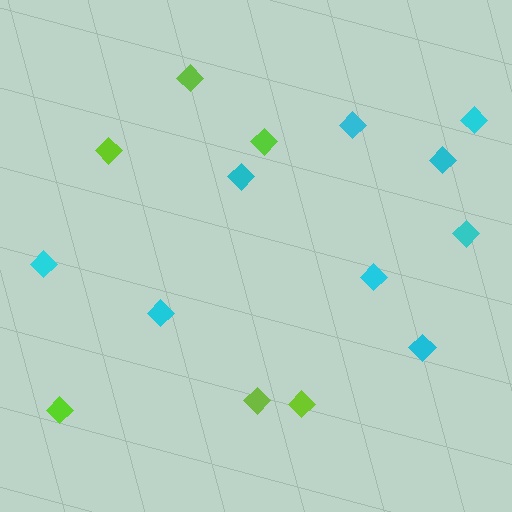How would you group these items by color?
There are 2 groups: one group of lime diamonds (6) and one group of cyan diamonds (9).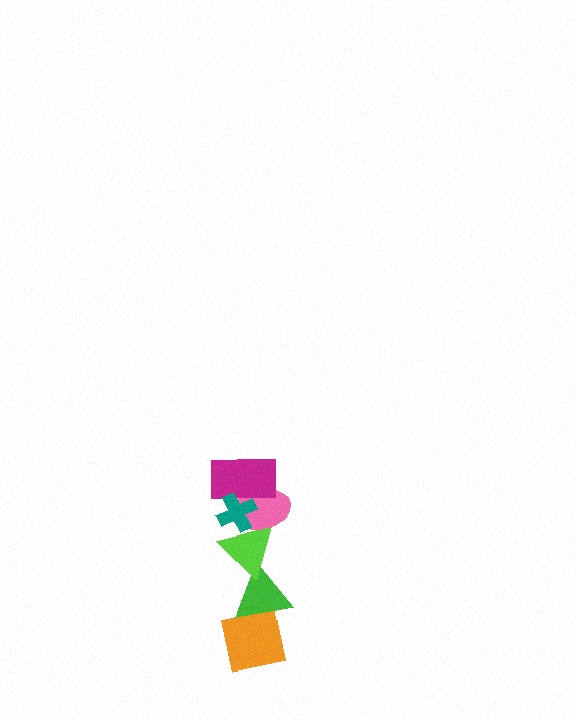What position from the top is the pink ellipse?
The pink ellipse is 3rd from the top.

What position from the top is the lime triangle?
The lime triangle is 4th from the top.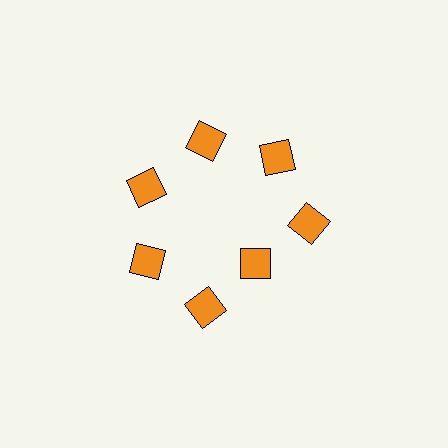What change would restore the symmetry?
The symmetry would be restored by moving it outward, back onto the ring so that all 7 diamonds sit at equal angles and equal distance from the center.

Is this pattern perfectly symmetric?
No. The 7 orange diamonds are arranged in a ring, but one element near the 5 o'clock position is pulled inward toward the center, breaking the 7-fold rotational symmetry.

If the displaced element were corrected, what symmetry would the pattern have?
It would have 7-fold rotational symmetry — the pattern would map onto itself every 51 degrees.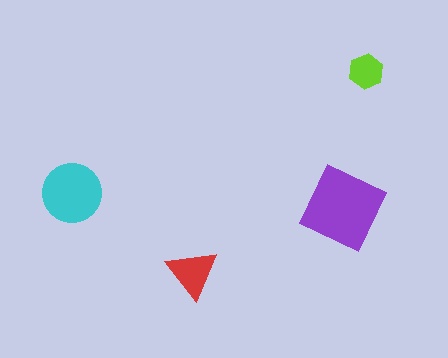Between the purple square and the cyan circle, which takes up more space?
The purple square.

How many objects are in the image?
There are 4 objects in the image.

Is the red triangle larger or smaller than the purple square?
Smaller.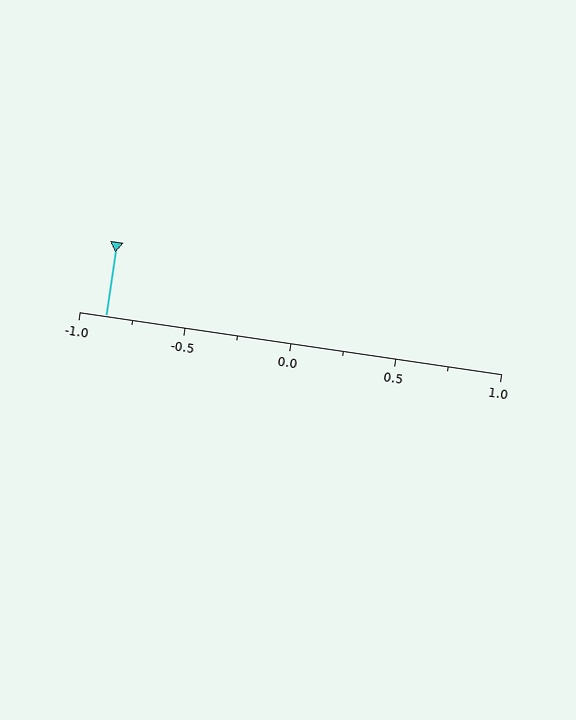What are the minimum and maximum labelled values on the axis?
The axis runs from -1.0 to 1.0.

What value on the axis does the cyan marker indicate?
The marker indicates approximately -0.88.